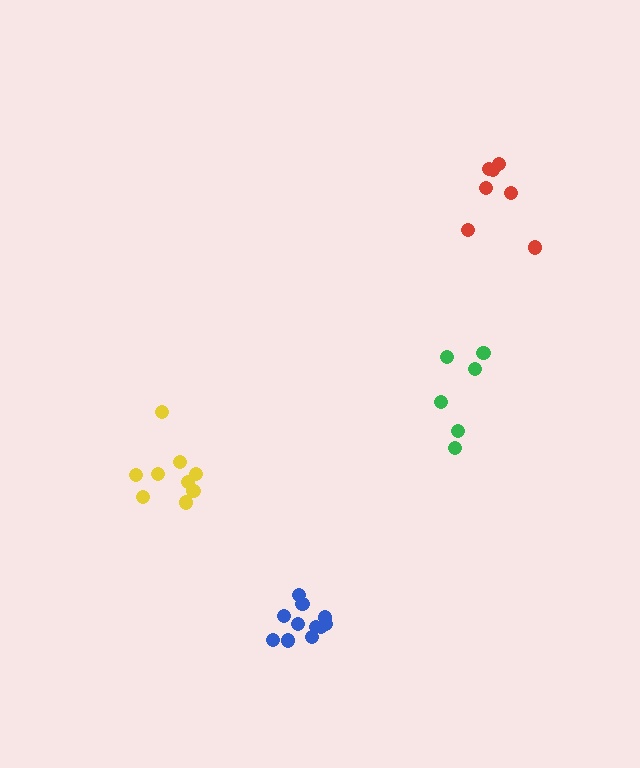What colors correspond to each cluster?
The clusters are colored: red, green, yellow, blue.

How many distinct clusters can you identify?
There are 4 distinct clusters.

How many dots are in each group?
Group 1: 7 dots, Group 2: 6 dots, Group 3: 10 dots, Group 4: 11 dots (34 total).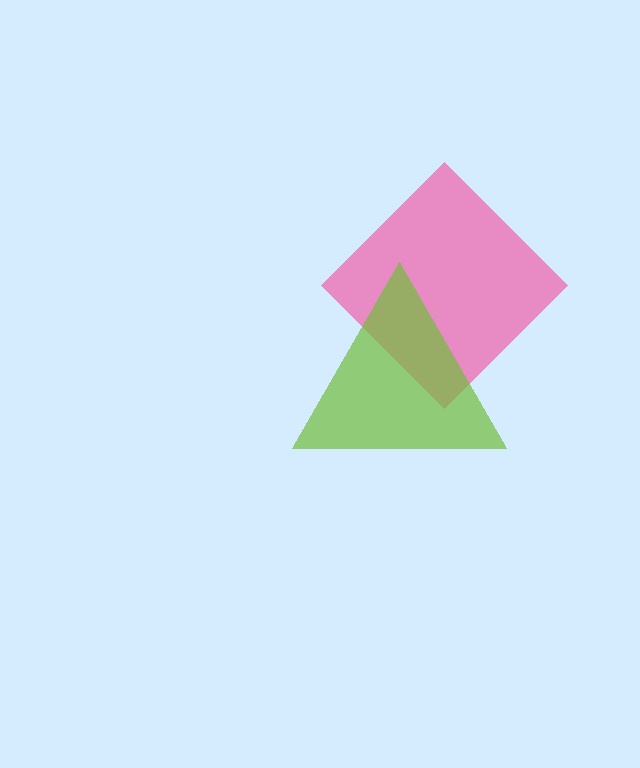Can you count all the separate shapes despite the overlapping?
Yes, there are 2 separate shapes.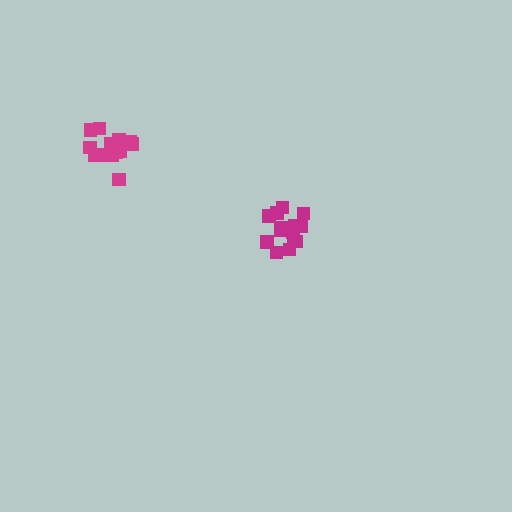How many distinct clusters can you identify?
There are 2 distinct clusters.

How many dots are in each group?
Group 1: 15 dots, Group 2: 15 dots (30 total).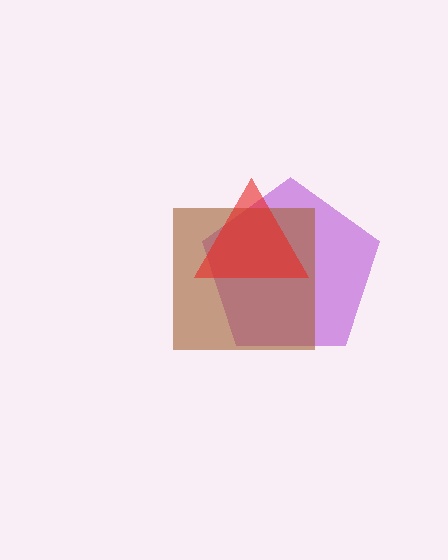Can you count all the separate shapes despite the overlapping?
Yes, there are 3 separate shapes.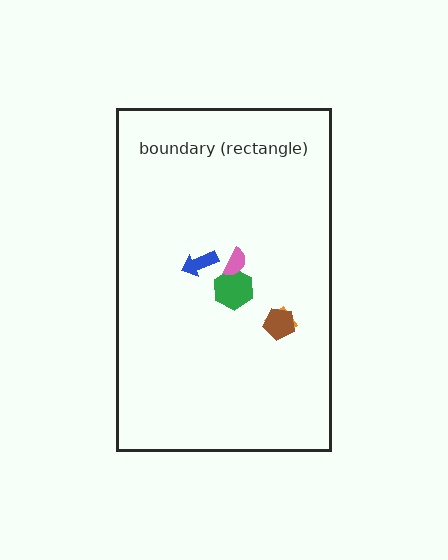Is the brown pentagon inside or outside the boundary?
Inside.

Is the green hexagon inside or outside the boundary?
Inside.